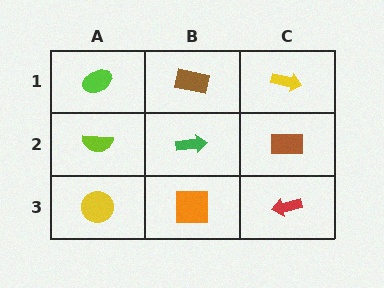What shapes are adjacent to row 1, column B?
A green arrow (row 2, column B), a lime ellipse (row 1, column A), a yellow arrow (row 1, column C).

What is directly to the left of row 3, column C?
An orange square.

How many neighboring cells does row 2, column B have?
4.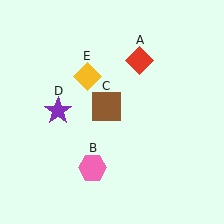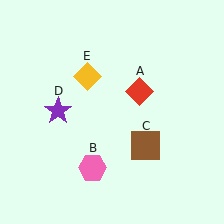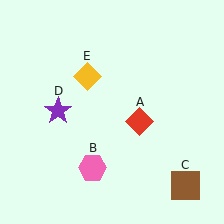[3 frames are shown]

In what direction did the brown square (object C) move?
The brown square (object C) moved down and to the right.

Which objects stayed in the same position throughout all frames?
Pink hexagon (object B) and purple star (object D) and yellow diamond (object E) remained stationary.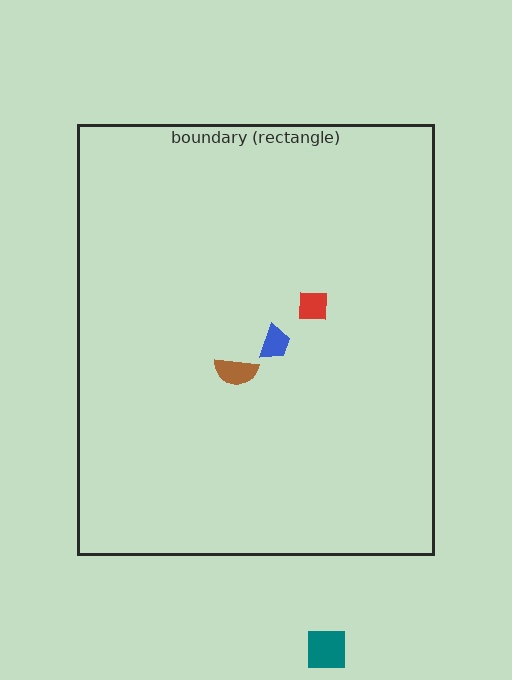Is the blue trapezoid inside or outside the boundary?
Inside.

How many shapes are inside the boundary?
3 inside, 1 outside.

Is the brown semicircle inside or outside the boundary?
Inside.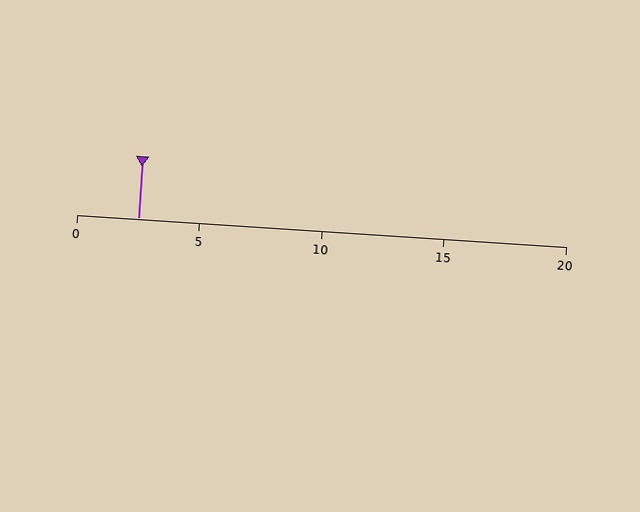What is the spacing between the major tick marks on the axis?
The major ticks are spaced 5 apart.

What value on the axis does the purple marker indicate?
The marker indicates approximately 2.5.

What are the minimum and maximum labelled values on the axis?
The axis runs from 0 to 20.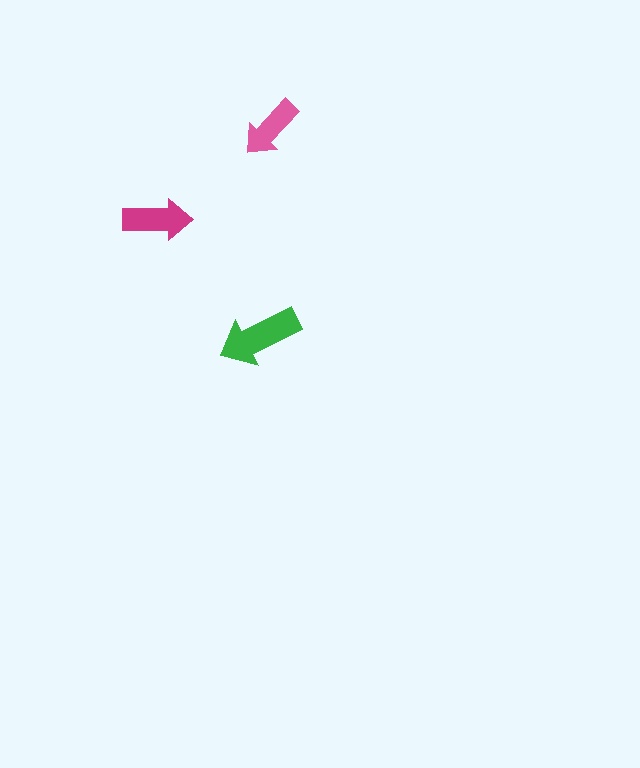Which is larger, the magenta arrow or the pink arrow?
The magenta one.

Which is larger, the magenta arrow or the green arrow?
The green one.